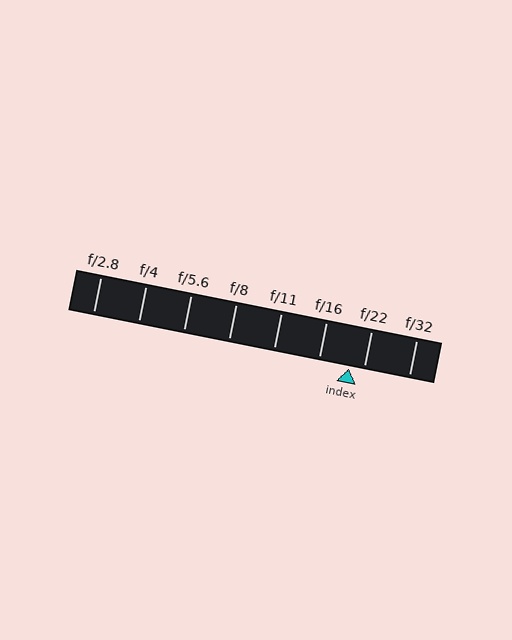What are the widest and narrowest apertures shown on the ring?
The widest aperture shown is f/2.8 and the narrowest is f/32.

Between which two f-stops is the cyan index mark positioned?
The index mark is between f/16 and f/22.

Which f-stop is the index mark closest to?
The index mark is closest to f/22.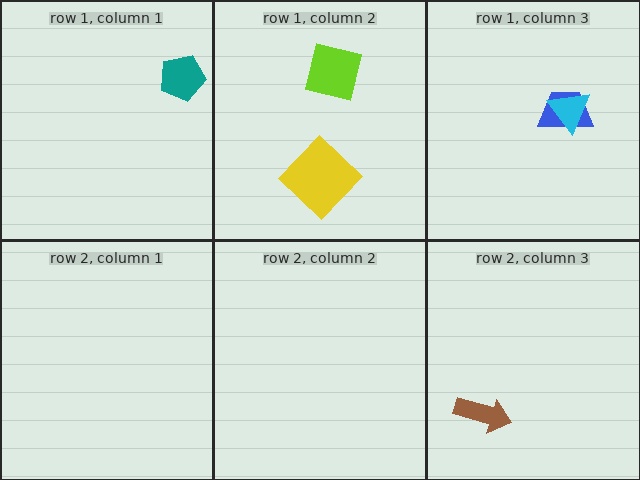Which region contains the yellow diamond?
The row 1, column 2 region.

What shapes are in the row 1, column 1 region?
The teal pentagon.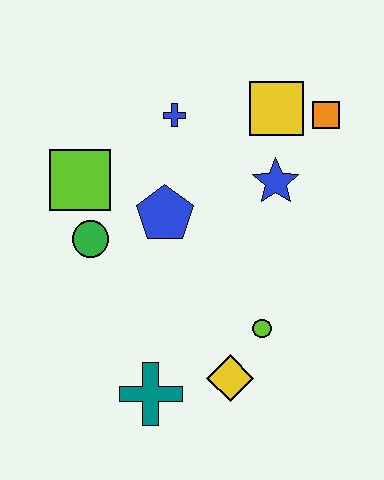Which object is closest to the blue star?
The yellow square is closest to the blue star.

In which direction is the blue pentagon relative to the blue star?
The blue pentagon is to the left of the blue star.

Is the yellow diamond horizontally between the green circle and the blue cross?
No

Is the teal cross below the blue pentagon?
Yes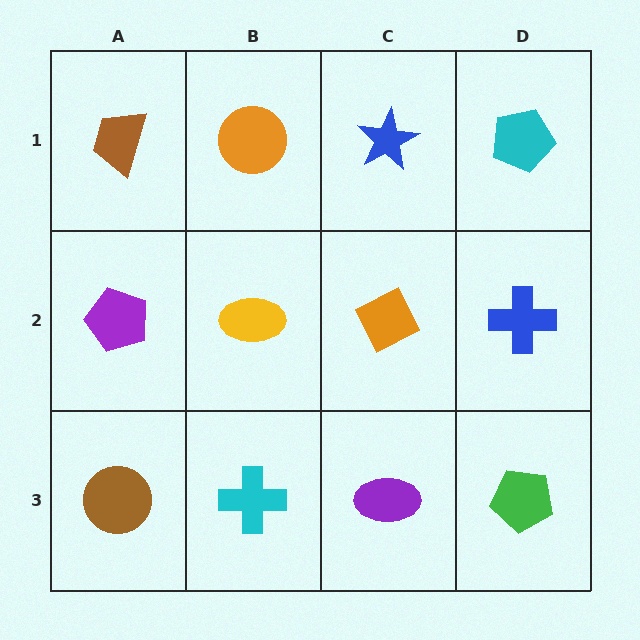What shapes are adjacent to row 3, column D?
A blue cross (row 2, column D), a purple ellipse (row 3, column C).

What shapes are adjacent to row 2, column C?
A blue star (row 1, column C), a purple ellipse (row 3, column C), a yellow ellipse (row 2, column B), a blue cross (row 2, column D).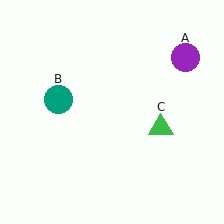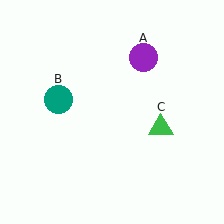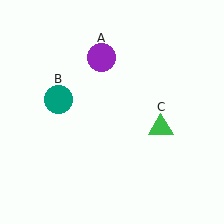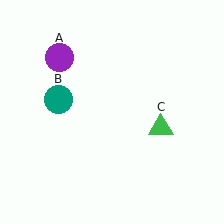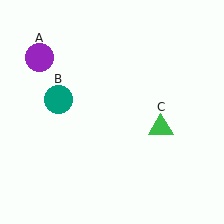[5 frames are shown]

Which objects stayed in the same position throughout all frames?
Teal circle (object B) and green triangle (object C) remained stationary.